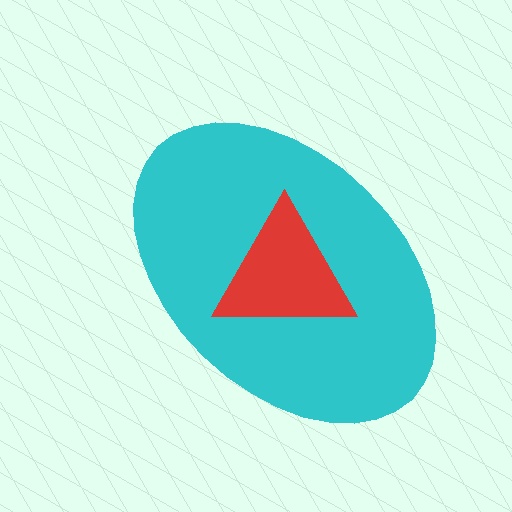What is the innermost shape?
The red triangle.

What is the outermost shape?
The cyan ellipse.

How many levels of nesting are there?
2.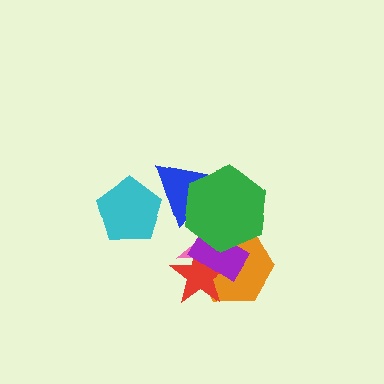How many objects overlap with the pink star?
5 objects overlap with the pink star.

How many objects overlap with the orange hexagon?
4 objects overlap with the orange hexagon.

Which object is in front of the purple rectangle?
The green hexagon is in front of the purple rectangle.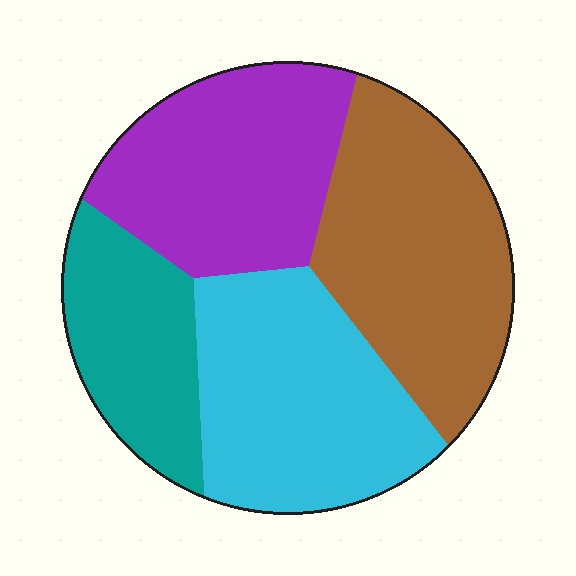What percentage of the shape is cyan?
Cyan covers about 30% of the shape.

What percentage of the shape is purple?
Purple takes up about one quarter (1/4) of the shape.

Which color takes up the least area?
Teal, at roughly 15%.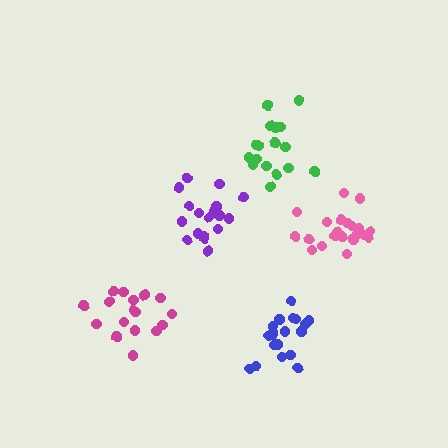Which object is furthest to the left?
The magenta cluster is leftmost.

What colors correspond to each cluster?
The clusters are colored: purple, pink, green, magenta, blue.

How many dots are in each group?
Group 1: 18 dots, Group 2: 21 dots, Group 3: 17 dots, Group 4: 17 dots, Group 5: 19 dots (92 total).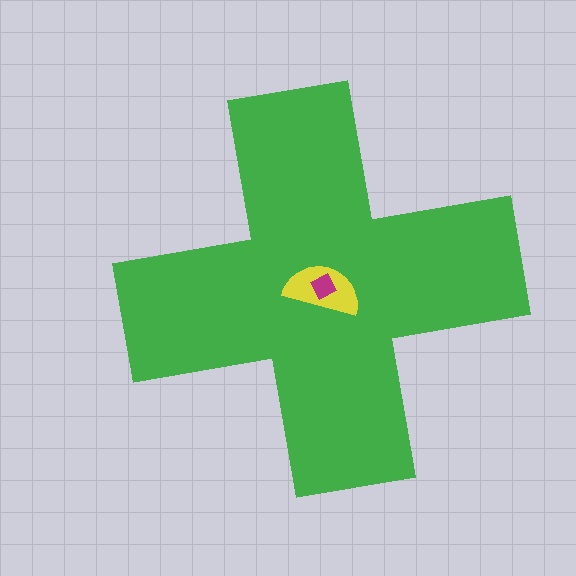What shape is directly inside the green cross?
The yellow semicircle.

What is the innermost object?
The magenta square.